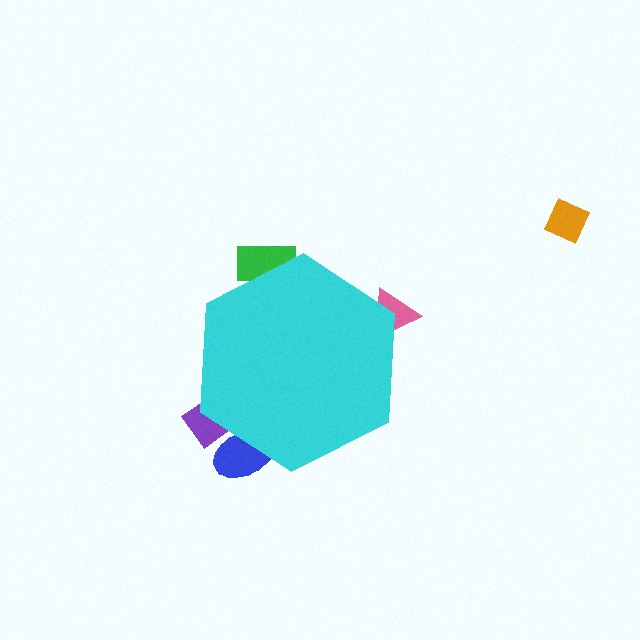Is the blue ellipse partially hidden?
Yes, the blue ellipse is partially hidden behind the cyan hexagon.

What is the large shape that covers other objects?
A cyan hexagon.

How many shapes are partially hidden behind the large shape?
4 shapes are partially hidden.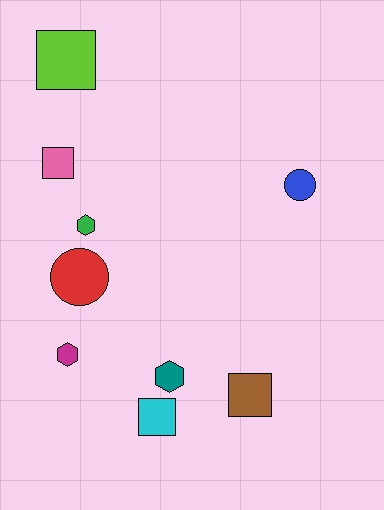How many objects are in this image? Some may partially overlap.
There are 9 objects.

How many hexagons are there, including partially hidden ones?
There are 3 hexagons.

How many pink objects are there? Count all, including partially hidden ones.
There is 1 pink object.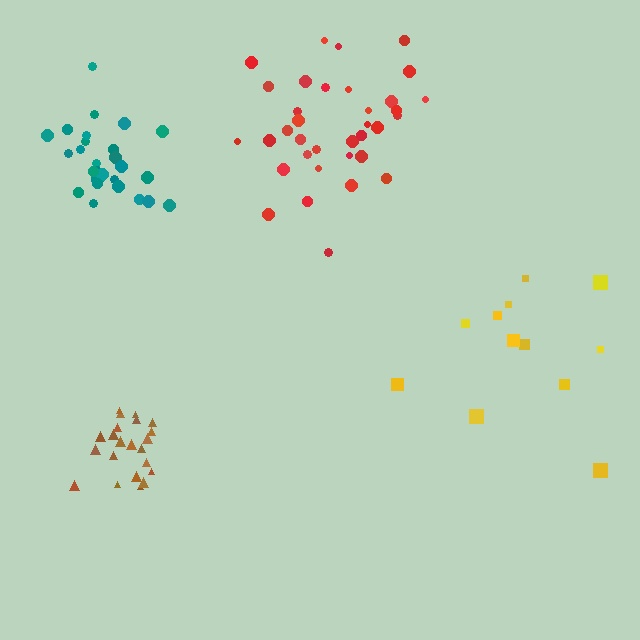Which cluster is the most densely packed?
Brown.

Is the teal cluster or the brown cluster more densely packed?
Brown.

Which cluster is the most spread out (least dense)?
Yellow.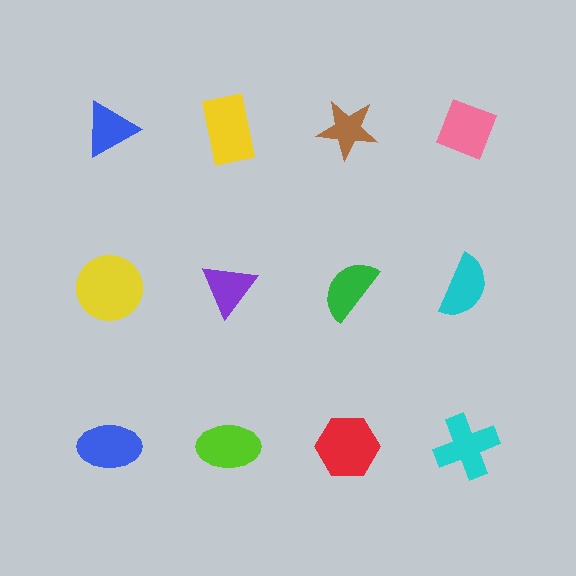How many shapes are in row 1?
4 shapes.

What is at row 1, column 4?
A pink diamond.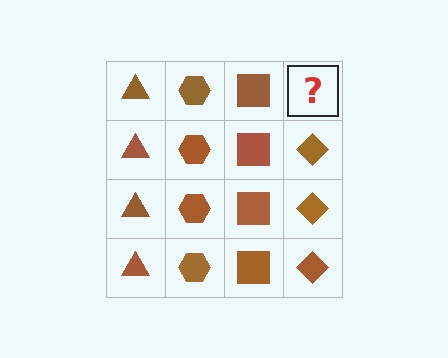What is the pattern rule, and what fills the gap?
The rule is that each column has a consistent shape. The gap should be filled with a brown diamond.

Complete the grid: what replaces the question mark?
The question mark should be replaced with a brown diamond.